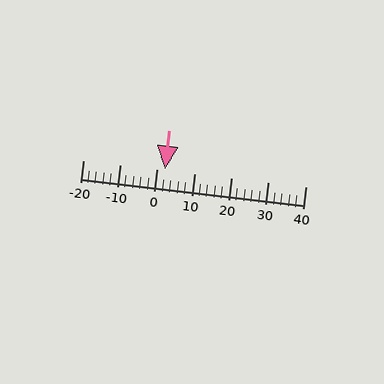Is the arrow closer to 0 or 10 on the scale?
The arrow is closer to 0.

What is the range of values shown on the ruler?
The ruler shows values from -20 to 40.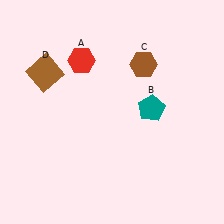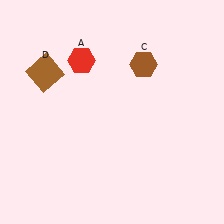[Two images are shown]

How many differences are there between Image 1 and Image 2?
There is 1 difference between the two images.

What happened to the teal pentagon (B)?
The teal pentagon (B) was removed in Image 2. It was in the top-right area of Image 1.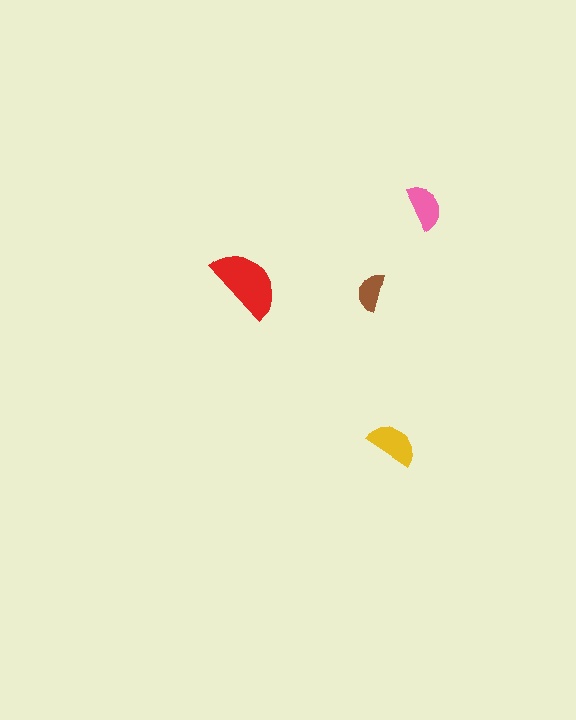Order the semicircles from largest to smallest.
the red one, the yellow one, the pink one, the brown one.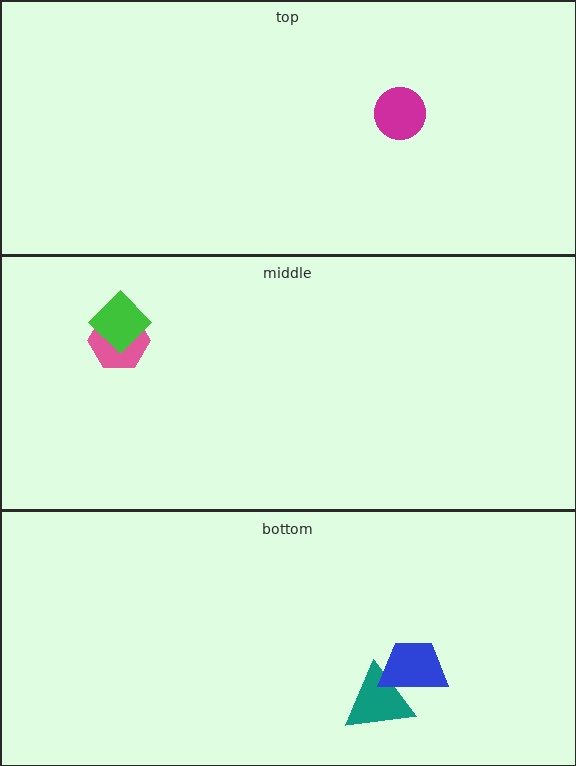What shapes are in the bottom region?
The teal triangle, the blue trapezoid.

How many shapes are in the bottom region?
2.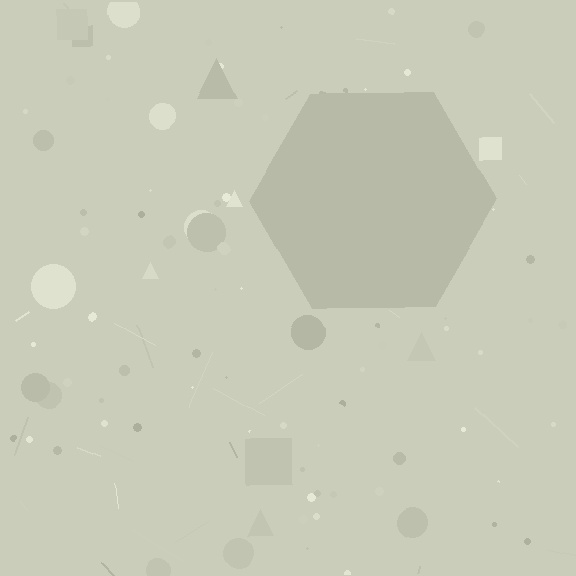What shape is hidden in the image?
A hexagon is hidden in the image.